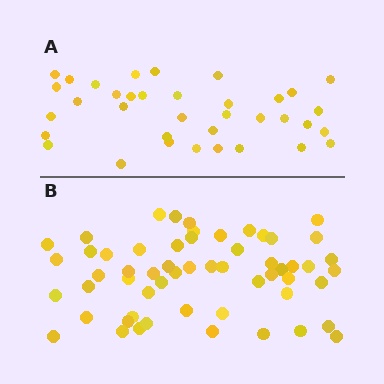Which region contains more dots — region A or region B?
Region B (the bottom region) has more dots.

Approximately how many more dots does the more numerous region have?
Region B has approximately 20 more dots than region A.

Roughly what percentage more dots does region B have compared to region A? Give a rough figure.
About 60% more.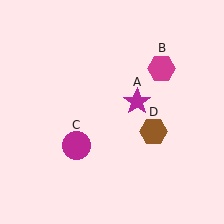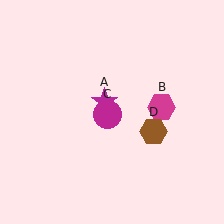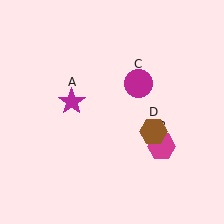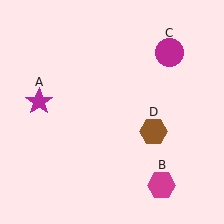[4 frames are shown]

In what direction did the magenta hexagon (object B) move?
The magenta hexagon (object B) moved down.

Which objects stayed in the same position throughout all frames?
Brown hexagon (object D) remained stationary.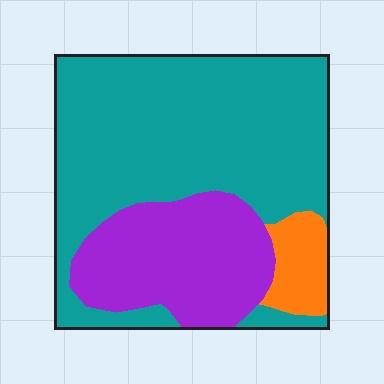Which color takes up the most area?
Teal, at roughly 65%.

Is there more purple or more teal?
Teal.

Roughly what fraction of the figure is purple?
Purple covers 28% of the figure.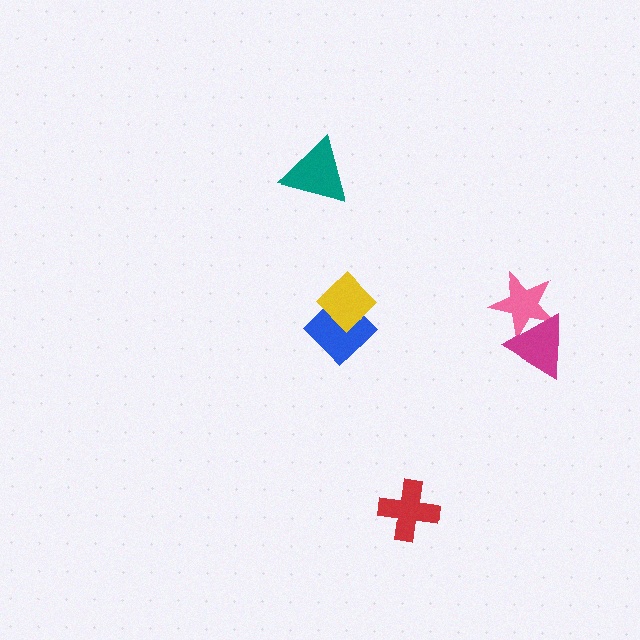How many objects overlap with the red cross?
0 objects overlap with the red cross.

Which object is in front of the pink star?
The magenta triangle is in front of the pink star.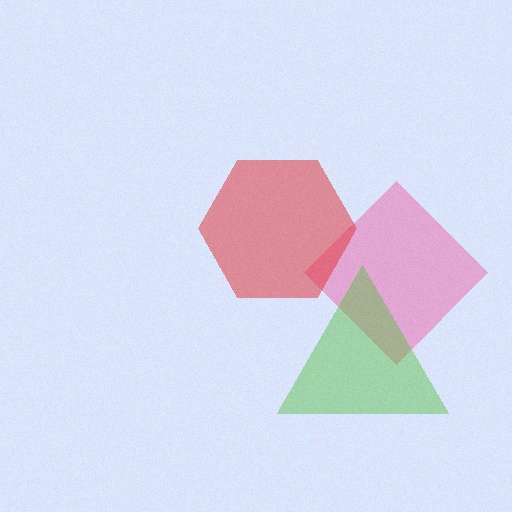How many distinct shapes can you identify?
There are 3 distinct shapes: a pink diamond, a lime triangle, a red hexagon.